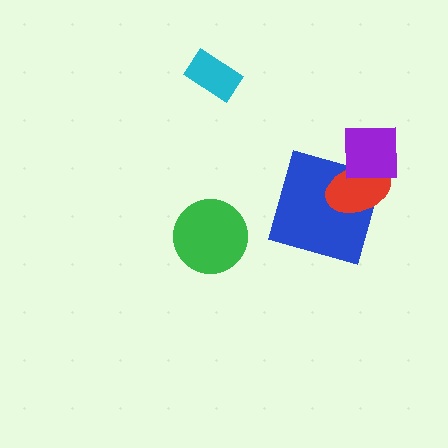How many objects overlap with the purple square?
2 objects overlap with the purple square.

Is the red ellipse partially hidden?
Yes, it is partially covered by another shape.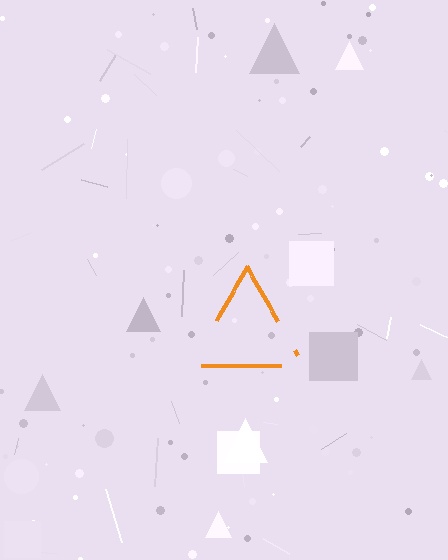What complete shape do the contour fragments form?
The contour fragments form a triangle.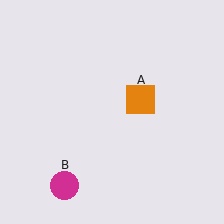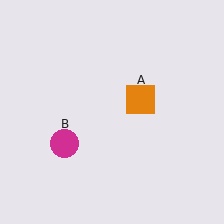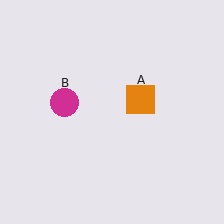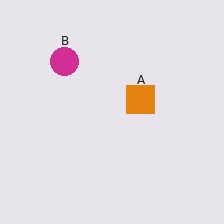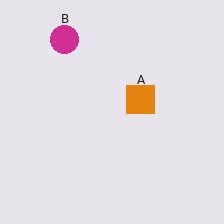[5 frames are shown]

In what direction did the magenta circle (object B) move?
The magenta circle (object B) moved up.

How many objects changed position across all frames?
1 object changed position: magenta circle (object B).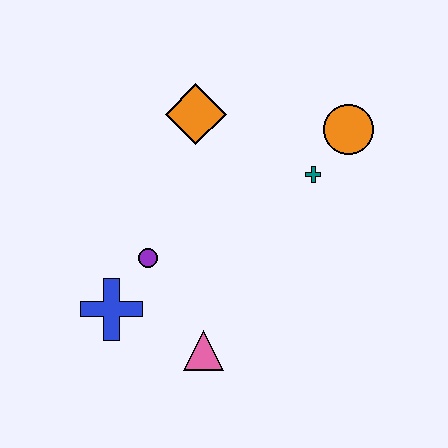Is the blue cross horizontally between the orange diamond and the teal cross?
No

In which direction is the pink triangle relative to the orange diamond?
The pink triangle is below the orange diamond.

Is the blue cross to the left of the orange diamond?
Yes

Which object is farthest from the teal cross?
The blue cross is farthest from the teal cross.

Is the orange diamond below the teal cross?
No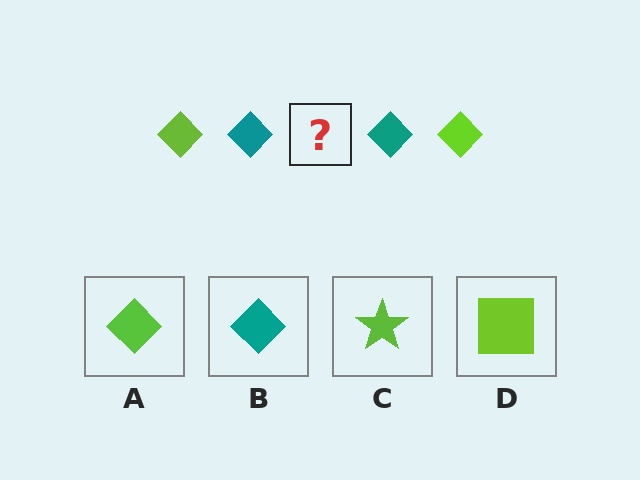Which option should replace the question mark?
Option A.